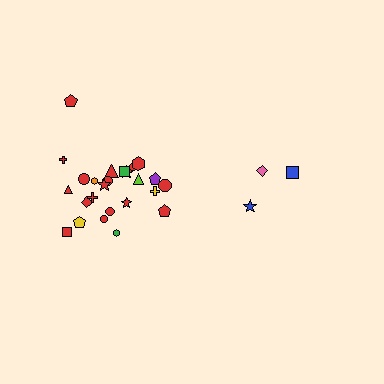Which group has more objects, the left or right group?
The left group.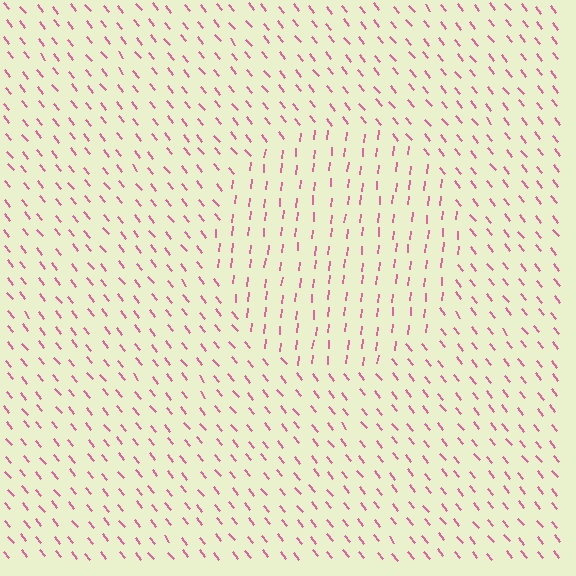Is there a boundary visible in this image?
Yes, there is a texture boundary formed by a change in line orientation.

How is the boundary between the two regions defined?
The boundary is defined purely by a change in line orientation (approximately 45 degrees difference). All lines are the same color and thickness.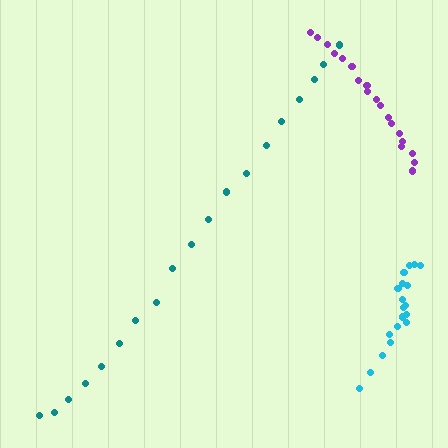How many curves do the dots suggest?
There are 3 distinct paths.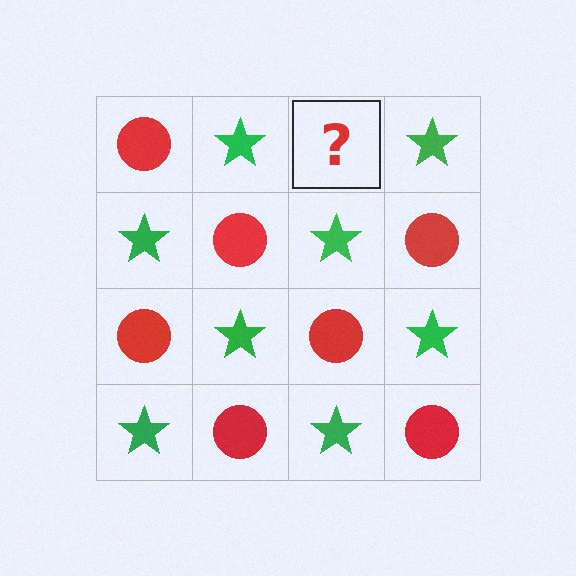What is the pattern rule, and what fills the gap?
The rule is that it alternates red circle and green star in a checkerboard pattern. The gap should be filled with a red circle.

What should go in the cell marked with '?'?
The missing cell should contain a red circle.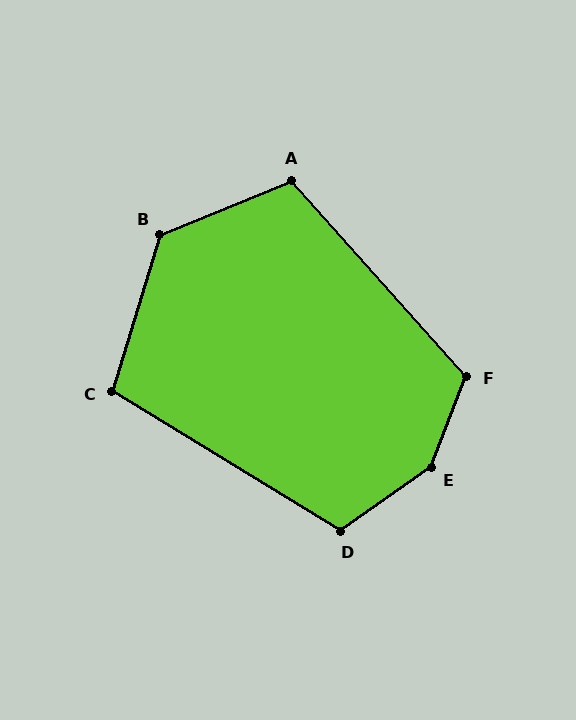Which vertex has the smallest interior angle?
C, at approximately 104 degrees.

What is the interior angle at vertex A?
Approximately 109 degrees (obtuse).